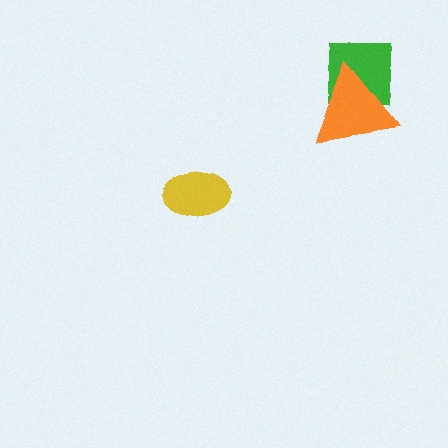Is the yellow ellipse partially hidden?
No, no other shape covers it.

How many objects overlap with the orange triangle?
1 object overlaps with the orange triangle.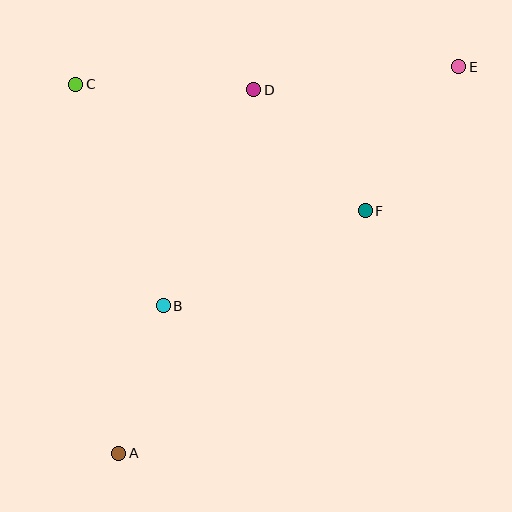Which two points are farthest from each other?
Points A and E are farthest from each other.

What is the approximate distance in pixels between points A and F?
The distance between A and F is approximately 346 pixels.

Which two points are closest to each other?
Points A and B are closest to each other.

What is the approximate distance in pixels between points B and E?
The distance between B and E is approximately 380 pixels.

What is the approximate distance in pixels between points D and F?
The distance between D and F is approximately 165 pixels.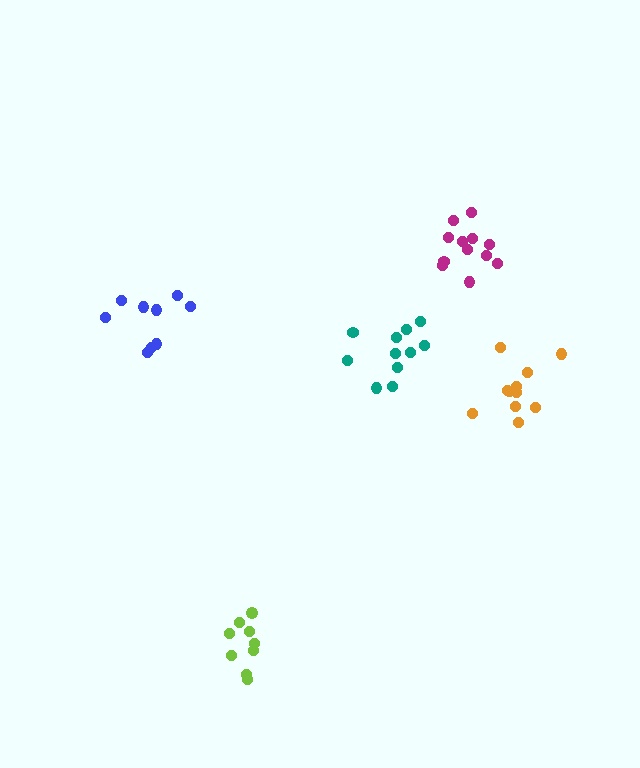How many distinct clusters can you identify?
There are 5 distinct clusters.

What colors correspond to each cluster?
The clusters are colored: lime, magenta, teal, blue, orange.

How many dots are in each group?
Group 1: 9 dots, Group 2: 12 dots, Group 3: 11 dots, Group 4: 9 dots, Group 5: 11 dots (52 total).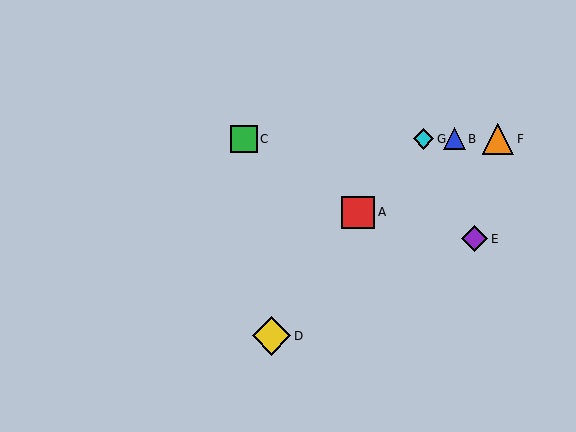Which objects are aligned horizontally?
Objects B, C, F, G are aligned horizontally.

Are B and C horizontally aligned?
Yes, both are at y≈139.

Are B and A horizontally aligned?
No, B is at y≈139 and A is at y≈212.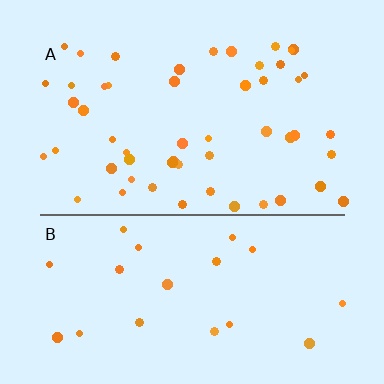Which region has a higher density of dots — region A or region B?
A (the top).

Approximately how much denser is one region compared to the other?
Approximately 2.5× — region A over region B.